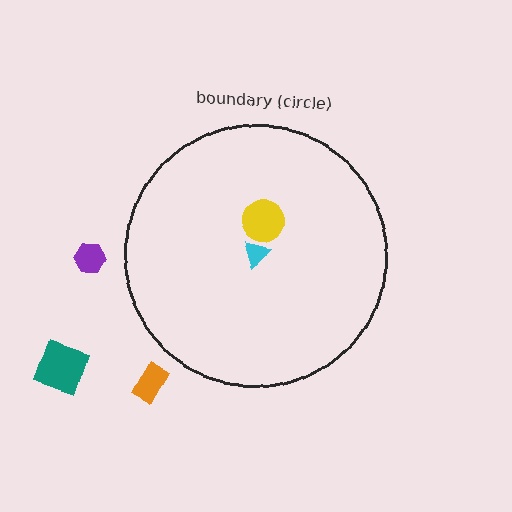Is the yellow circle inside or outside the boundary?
Inside.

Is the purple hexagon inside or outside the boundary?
Outside.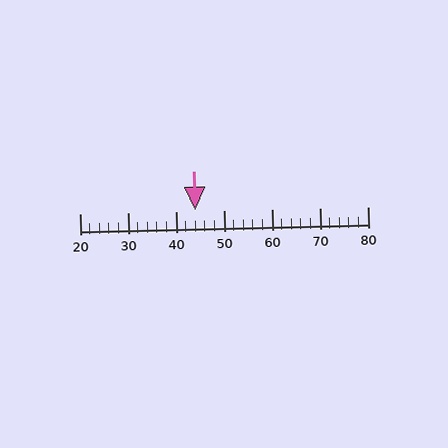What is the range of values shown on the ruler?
The ruler shows values from 20 to 80.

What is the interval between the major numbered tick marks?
The major tick marks are spaced 10 units apart.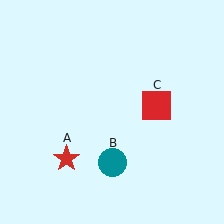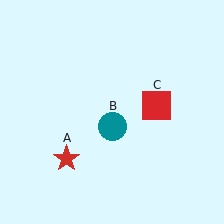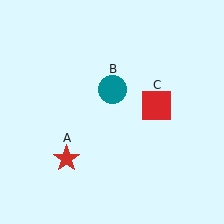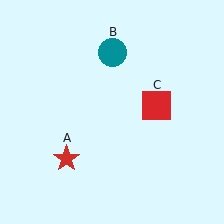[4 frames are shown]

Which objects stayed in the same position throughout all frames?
Red star (object A) and red square (object C) remained stationary.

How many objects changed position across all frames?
1 object changed position: teal circle (object B).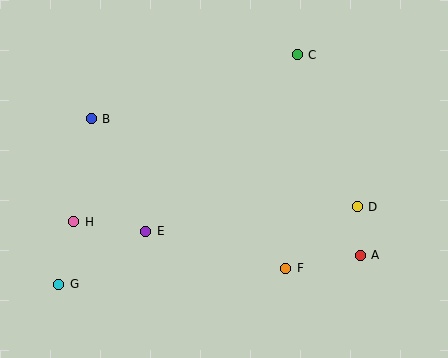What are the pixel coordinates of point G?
Point G is at (59, 284).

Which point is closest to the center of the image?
Point E at (146, 231) is closest to the center.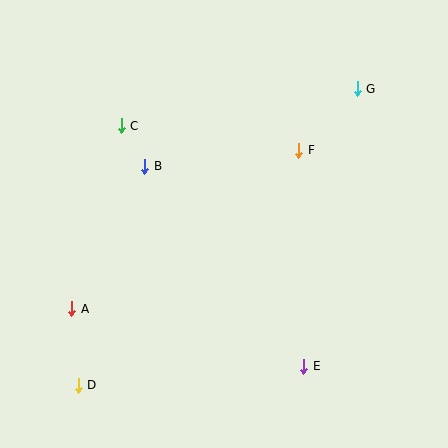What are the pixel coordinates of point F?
Point F is at (299, 150).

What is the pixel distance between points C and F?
The distance between C and F is 180 pixels.